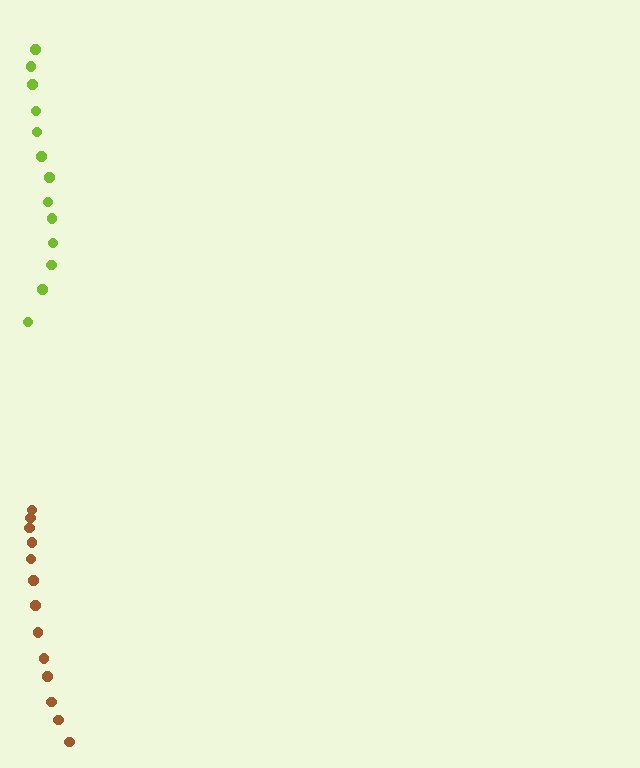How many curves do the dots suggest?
There are 2 distinct paths.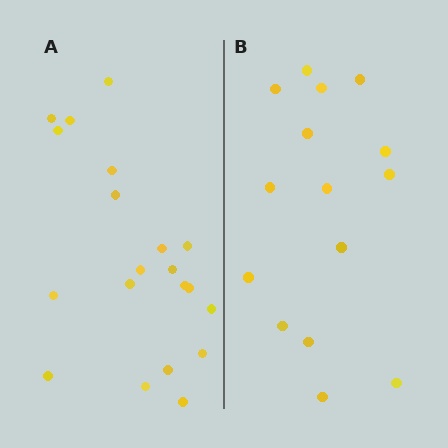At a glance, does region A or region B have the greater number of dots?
Region A (the left region) has more dots.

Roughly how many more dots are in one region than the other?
Region A has about 5 more dots than region B.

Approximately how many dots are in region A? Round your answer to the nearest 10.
About 20 dots.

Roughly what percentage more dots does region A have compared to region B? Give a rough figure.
About 35% more.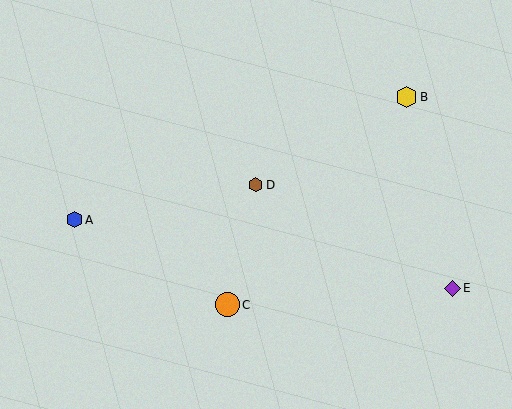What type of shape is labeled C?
Shape C is an orange circle.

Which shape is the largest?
The orange circle (labeled C) is the largest.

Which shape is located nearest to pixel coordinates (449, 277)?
The purple diamond (labeled E) at (452, 289) is nearest to that location.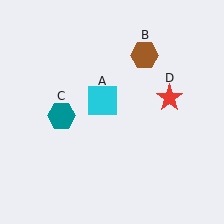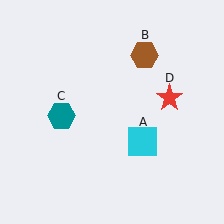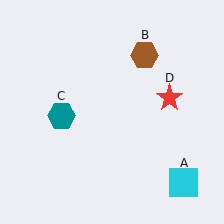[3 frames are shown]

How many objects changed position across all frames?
1 object changed position: cyan square (object A).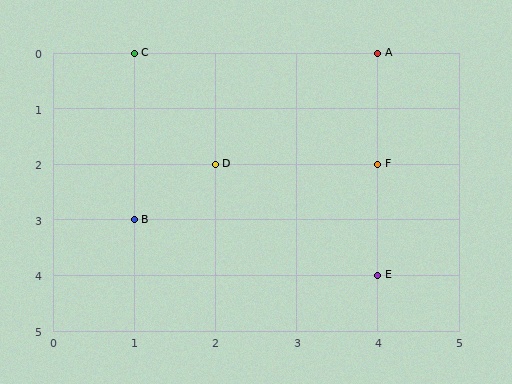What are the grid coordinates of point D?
Point D is at grid coordinates (2, 2).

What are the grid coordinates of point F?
Point F is at grid coordinates (4, 2).